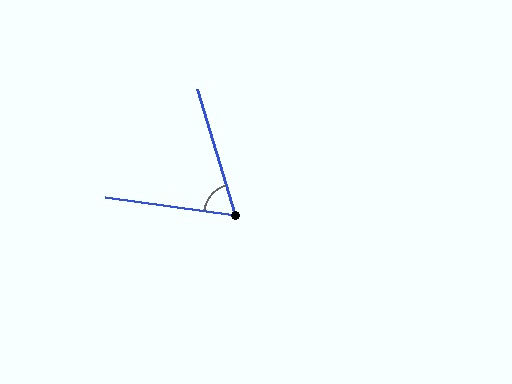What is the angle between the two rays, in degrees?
Approximately 65 degrees.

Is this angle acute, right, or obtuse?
It is acute.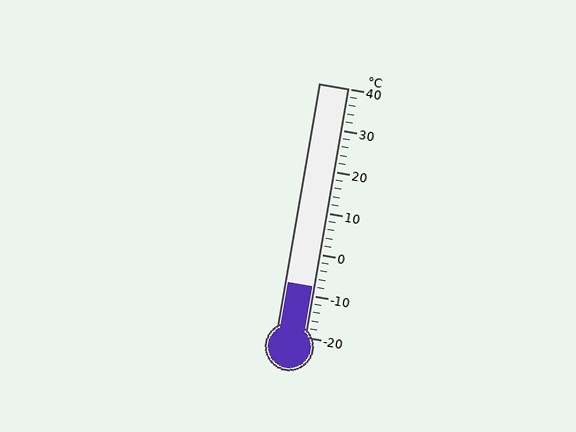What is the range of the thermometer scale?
The thermometer scale ranges from -20°C to 40°C.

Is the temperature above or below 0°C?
The temperature is below 0°C.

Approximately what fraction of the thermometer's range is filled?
The thermometer is filled to approximately 20% of its range.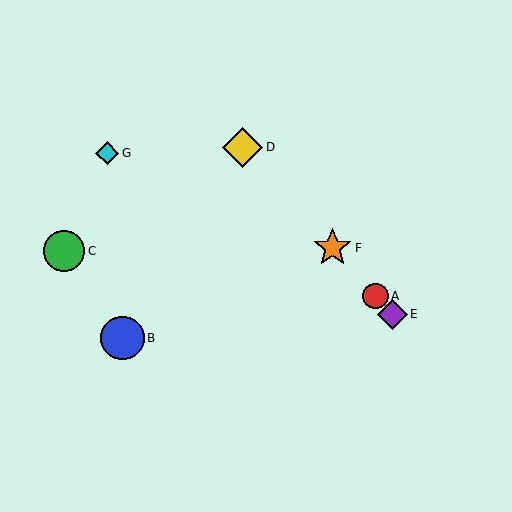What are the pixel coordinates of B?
Object B is at (122, 338).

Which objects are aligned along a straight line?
Objects A, D, E, F are aligned along a straight line.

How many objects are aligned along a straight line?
4 objects (A, D, E, F) are aligned along a straight line.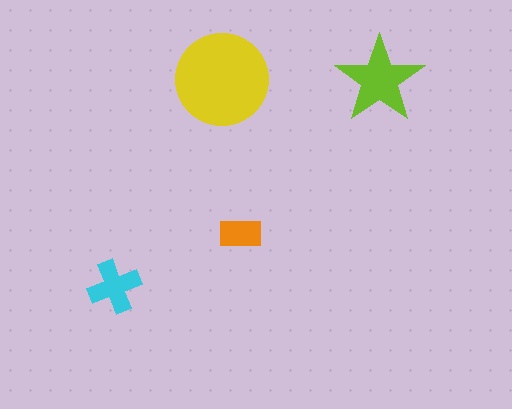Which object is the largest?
The yellow circle.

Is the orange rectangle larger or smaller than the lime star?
Smaller.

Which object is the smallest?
The orange rectangle.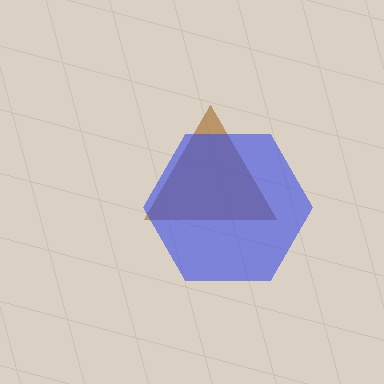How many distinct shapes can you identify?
There are 2 distinct shapes: a brown triangle, a blue hexagon.